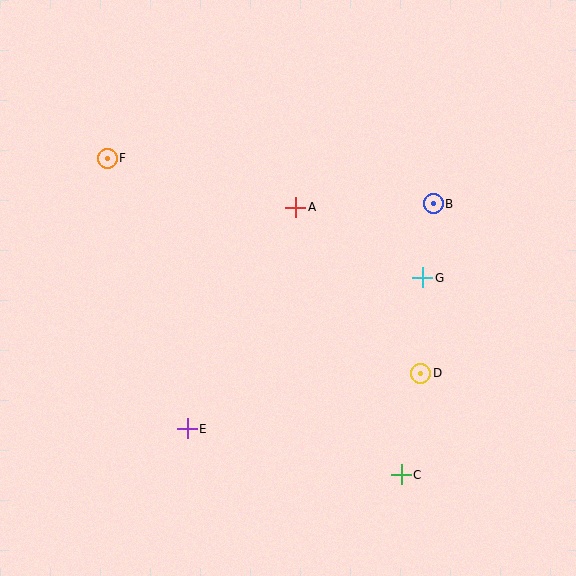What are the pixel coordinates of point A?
Point A is at (296, 207).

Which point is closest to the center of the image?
Point A at (296, 207) is closest to the center.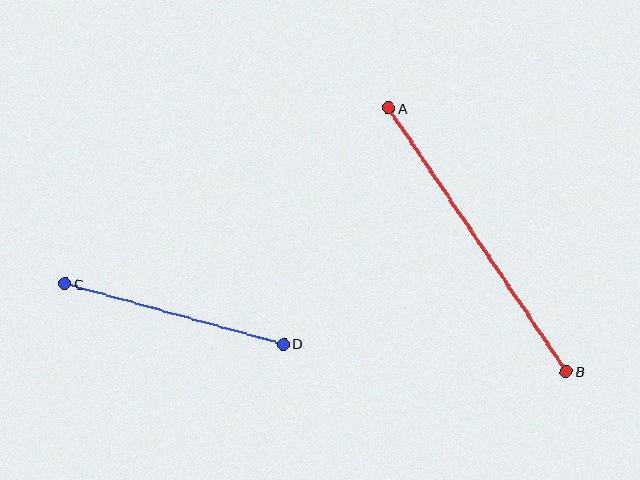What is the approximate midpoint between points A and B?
The midpoint is at approximately (477, 240) pixels.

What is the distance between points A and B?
The distance is approximately 318 pixels.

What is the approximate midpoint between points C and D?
The midpoint is at approximately (174, 314) pixels.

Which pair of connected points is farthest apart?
Points A and B are farthest apart.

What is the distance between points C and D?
The distance is approximately 227 pixels.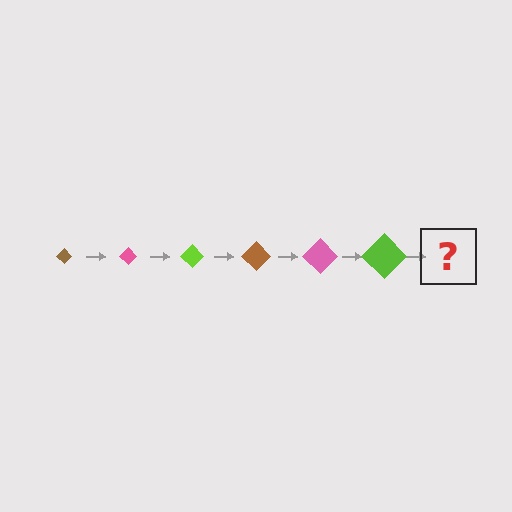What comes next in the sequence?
The next element should be a brown diamond, larger than the previous one.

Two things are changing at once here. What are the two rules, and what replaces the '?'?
The two rules are that the diamond grows larger each step and the color cycles through brown, pink, and lime. The '?' should be a brown diamond, larger than the previous one.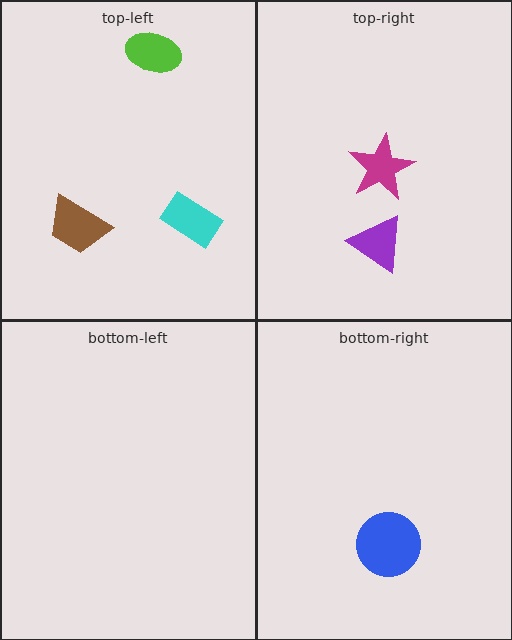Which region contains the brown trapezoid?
The top-left region.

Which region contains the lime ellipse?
The top-left region.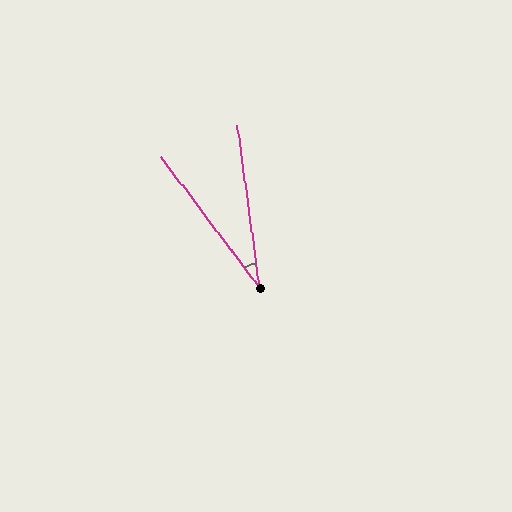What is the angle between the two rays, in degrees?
Approximately 29 degrees.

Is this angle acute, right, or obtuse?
It is acute.